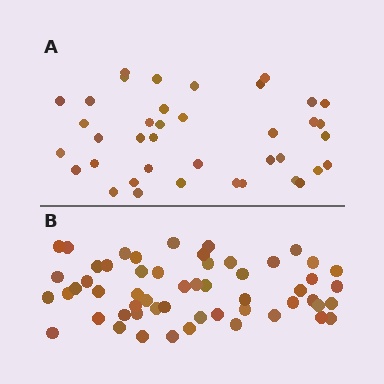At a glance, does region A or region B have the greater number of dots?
Region B (the bottom region) has more dots.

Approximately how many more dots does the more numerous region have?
Region B has approximately 15 more dots than region A.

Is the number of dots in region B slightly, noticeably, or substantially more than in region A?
Region B has noticeably more, but not dramatically so. The ratio is roughly 1.4 to 1.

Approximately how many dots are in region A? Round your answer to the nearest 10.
About 40 dots. (The exact count is 39, which rounds to 40.)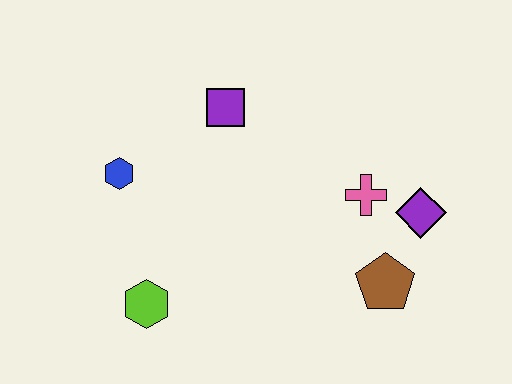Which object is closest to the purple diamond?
The pink cross is closest to the purple diamond.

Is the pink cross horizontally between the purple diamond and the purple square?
Yes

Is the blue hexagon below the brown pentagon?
No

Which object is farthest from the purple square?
The brown pentagon is farthest from the purple square.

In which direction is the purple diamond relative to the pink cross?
The purple diamond is to the right of the pink cross.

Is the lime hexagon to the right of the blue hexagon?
Yes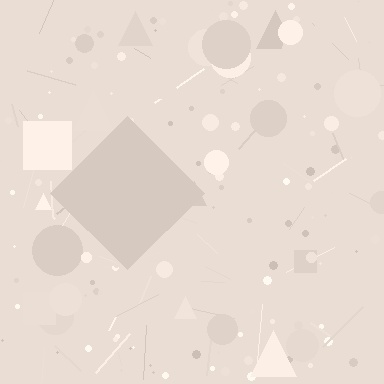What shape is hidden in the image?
A diamond is hidden in the image.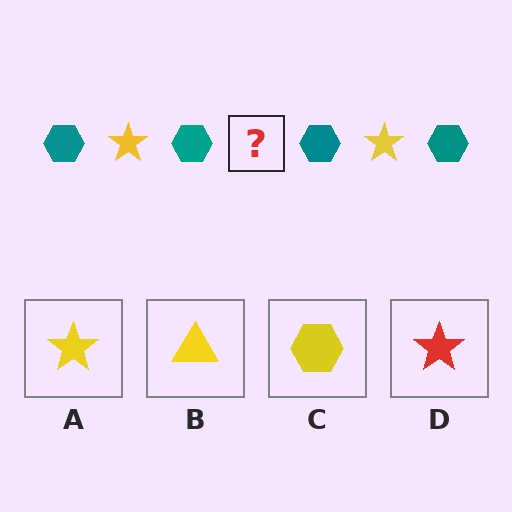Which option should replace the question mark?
Option A.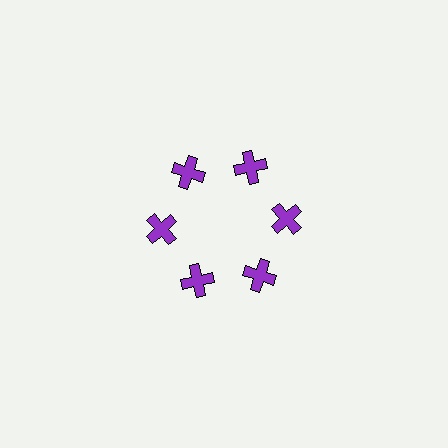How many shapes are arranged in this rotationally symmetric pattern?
There are 6 shapes, arranged in 6 groups of 1.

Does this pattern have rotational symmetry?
Yes, this pattern has 6-fold rotational symmetry. It looks the same after rotating 60 degrees around the center.